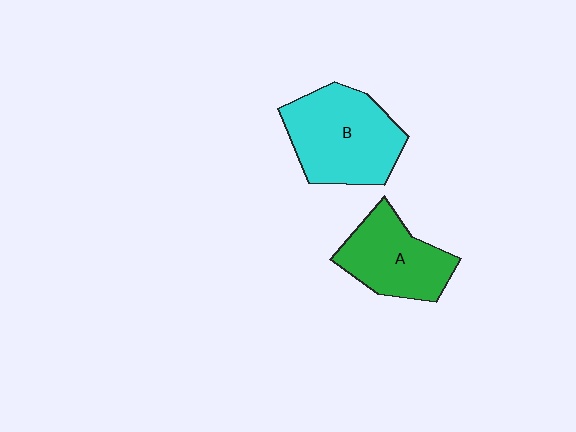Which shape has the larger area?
Shape B (cyan).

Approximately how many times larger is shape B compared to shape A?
Approximately 1.3 times.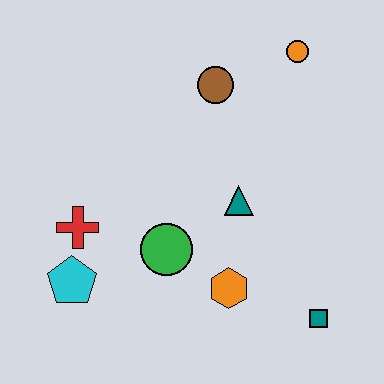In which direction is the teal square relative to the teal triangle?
The teal square is below the teal triangle.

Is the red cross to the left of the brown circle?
Yes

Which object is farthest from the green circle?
The orange circle is farthest from the green circle.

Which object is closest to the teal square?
The orange hexagon is closest to the teal square.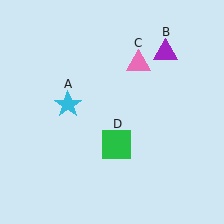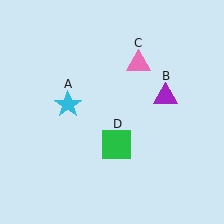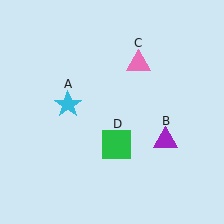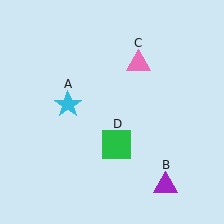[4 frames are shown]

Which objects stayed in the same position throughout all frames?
Cyan star (object A) and pink triangle (object C) and green square (object D) remained stationary.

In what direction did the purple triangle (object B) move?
The purple triangle (object B) moved down.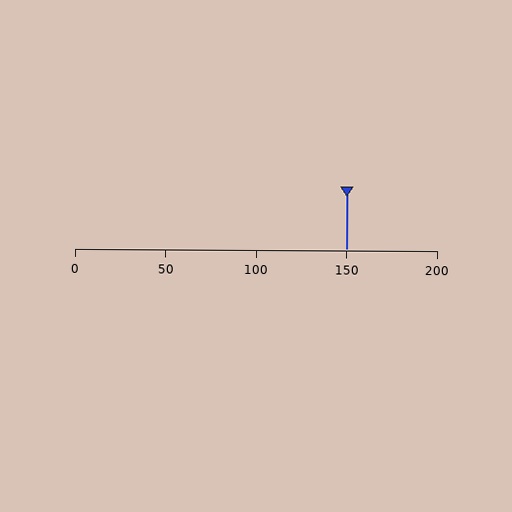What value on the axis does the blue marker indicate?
The marker indicates approximately 150.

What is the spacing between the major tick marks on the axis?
The major ticks are spaced 50 apart.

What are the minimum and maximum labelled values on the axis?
The axis runs from 0 to 200.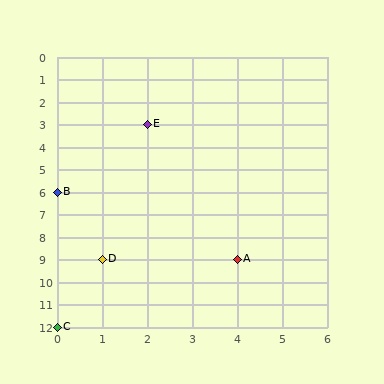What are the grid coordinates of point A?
Point A is at grid coordinates (4, 9).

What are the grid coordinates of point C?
Point C is at grid coordinates (0, 12).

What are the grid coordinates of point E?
Point E is at grid coordinates (2, 3).